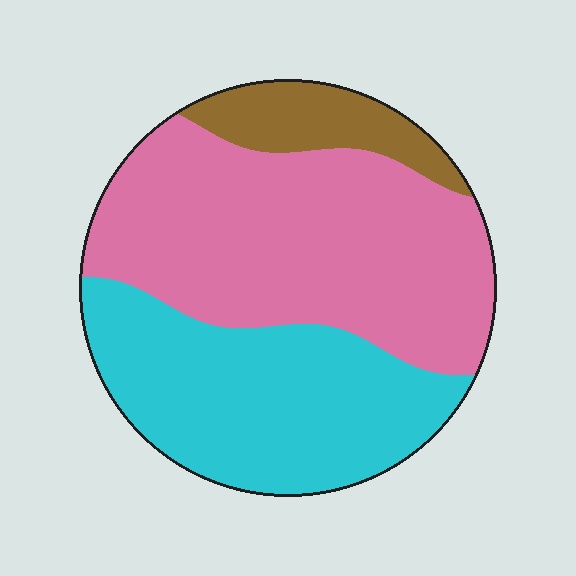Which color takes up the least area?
Brown, at roughly 10%.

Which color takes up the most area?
Pink, at roughly 50%.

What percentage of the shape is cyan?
Cyan takes up about three eighths (3/8) of the shape.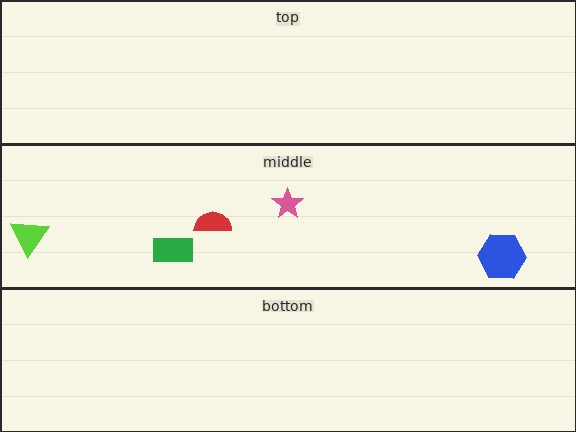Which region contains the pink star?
The middle region.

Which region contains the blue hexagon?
The middle region.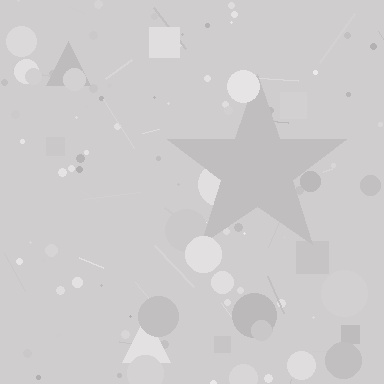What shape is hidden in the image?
A star is hidden in the image.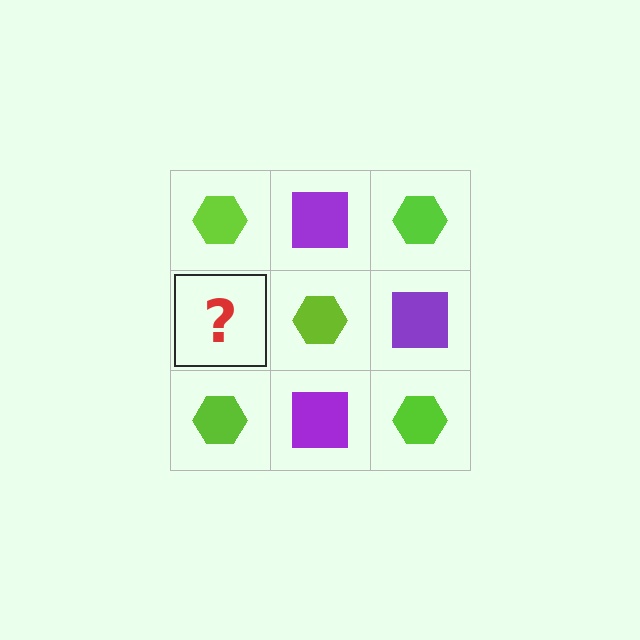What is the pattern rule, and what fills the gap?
The rule is that it alternates lime hexagon and purple square in a checkerboard pattern. The gap should be filled with a purple square.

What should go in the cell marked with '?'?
The missing cell should contain a purple square.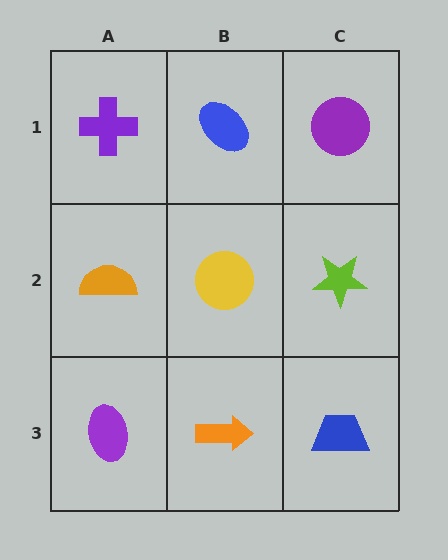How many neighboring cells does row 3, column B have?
3.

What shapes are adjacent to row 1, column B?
A yellow circle (row 2, column B), a purple cross (row 1, column A), a purple circle (row 1, column C).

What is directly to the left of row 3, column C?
An orange arrow.